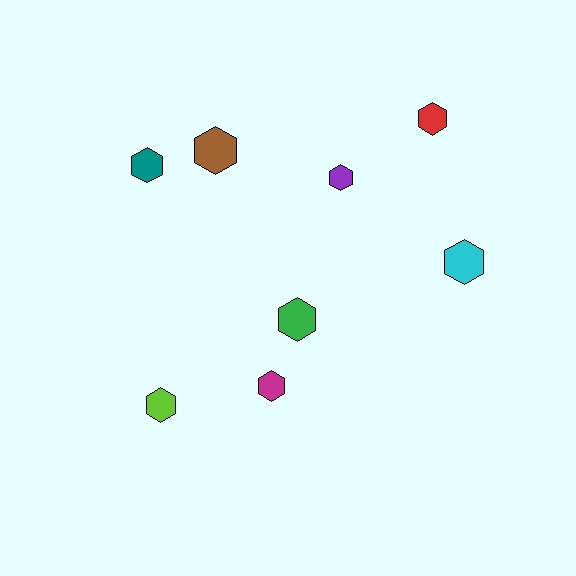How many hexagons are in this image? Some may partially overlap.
There are 8 hexagons.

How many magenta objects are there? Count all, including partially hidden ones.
There is 1 magenta object.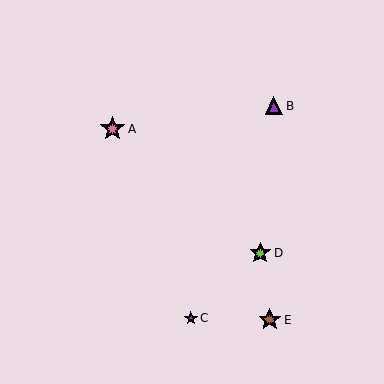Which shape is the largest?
The pink star (labeled A) is the largest.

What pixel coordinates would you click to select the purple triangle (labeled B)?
Click at (274, 106) to select the purple triangle B.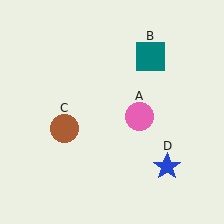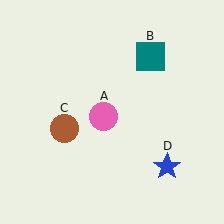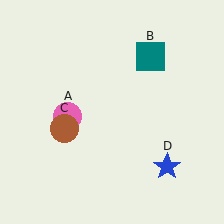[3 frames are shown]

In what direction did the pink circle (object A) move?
The pink circle (object A) moved left.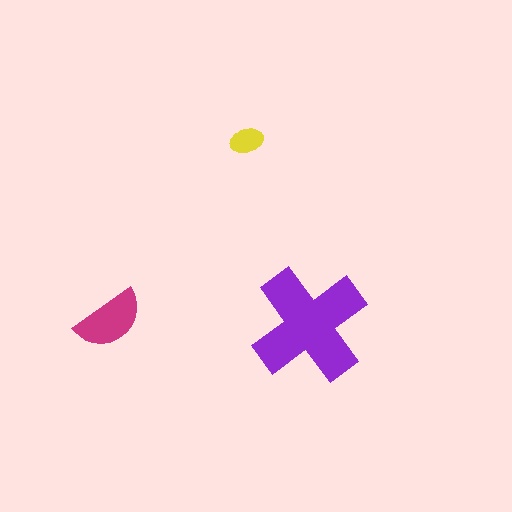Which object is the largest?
The purple cross.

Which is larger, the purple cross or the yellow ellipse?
The purple cross.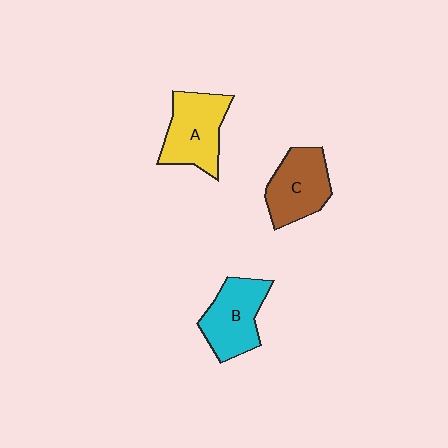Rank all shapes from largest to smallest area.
From largest to smallest: A (yellow), B (cyan), C (brown).